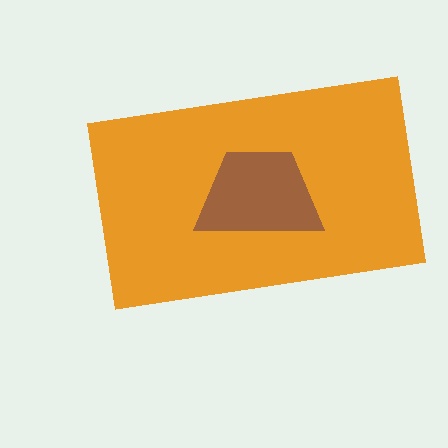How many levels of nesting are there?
2.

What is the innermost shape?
The brown trapezoid.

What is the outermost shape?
The orange rectangle.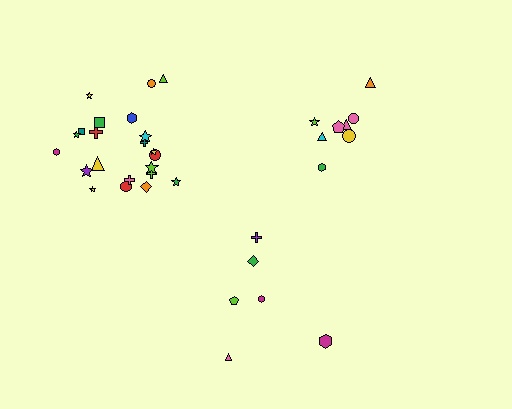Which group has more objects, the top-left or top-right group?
The top-left group.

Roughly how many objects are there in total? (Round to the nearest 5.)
Roughly 35 objects in total.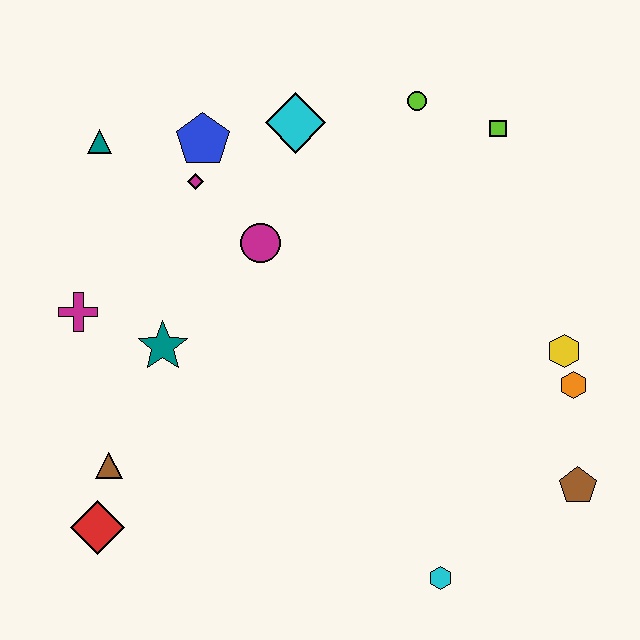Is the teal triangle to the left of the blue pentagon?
Yes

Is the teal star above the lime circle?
No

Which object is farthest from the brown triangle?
The lime square is farthest from the brown triangle.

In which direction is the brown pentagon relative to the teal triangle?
The brown pentagon is to the right of the teal triangle.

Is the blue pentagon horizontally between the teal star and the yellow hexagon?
Yes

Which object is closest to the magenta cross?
The teal star is closest to the magenta cross.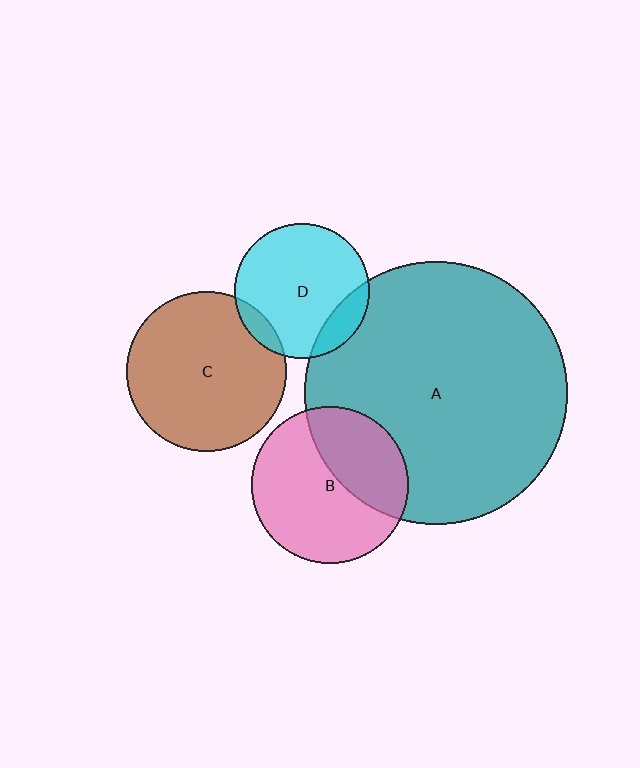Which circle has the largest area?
Circle A (teal).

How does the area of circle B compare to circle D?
Approximately 1.3 times.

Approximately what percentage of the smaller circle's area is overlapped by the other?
Approximately 15%.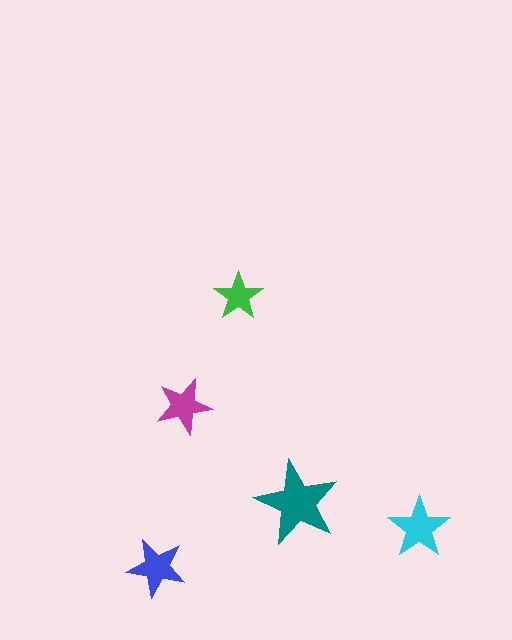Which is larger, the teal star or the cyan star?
The teal one.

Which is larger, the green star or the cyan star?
The cyan one.